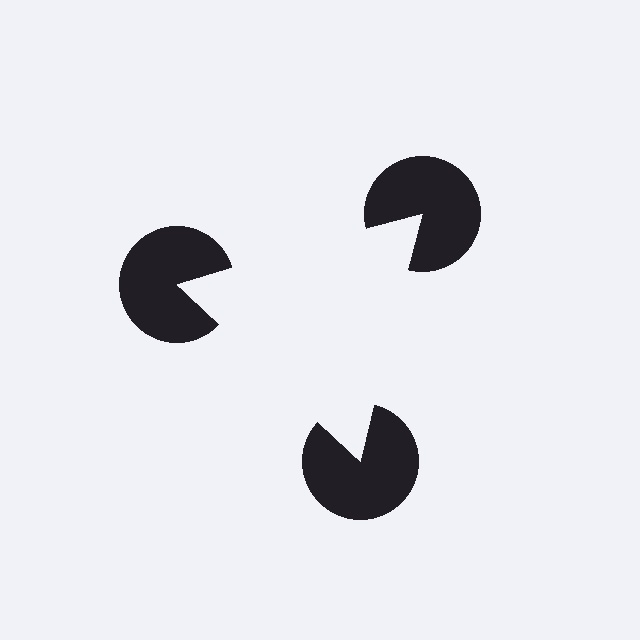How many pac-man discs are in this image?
There are 3 — one at each vertex of the illusory triangle.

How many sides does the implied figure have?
3 sides.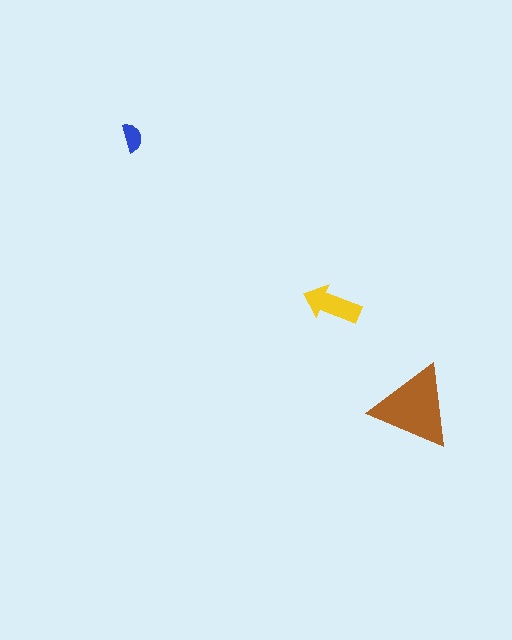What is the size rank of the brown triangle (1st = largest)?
1st.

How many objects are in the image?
There are 3 objects in the image.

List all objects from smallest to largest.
The blue semicircle, the yellow arrow, the brown triangle.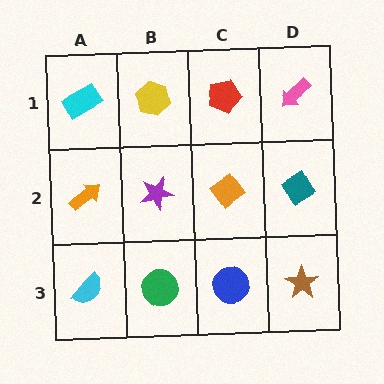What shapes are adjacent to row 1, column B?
A purple star (row 2, column B), a cyan rectangle (row 1, column A), a red pentagon (row 1, column C).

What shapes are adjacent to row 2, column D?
A pink arrow (row 1, column D), a brown star (row 3, column D), an orange diamond (row 2, column C).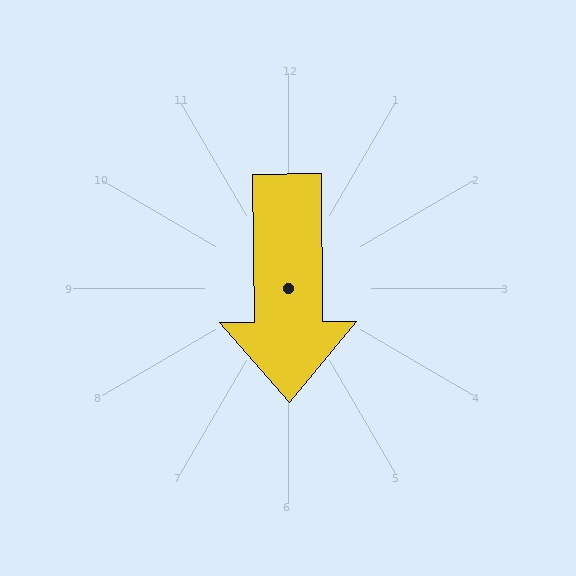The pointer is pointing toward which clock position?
Roughly 6 o'clock.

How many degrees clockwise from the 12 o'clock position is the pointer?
Approximately 179 degrees.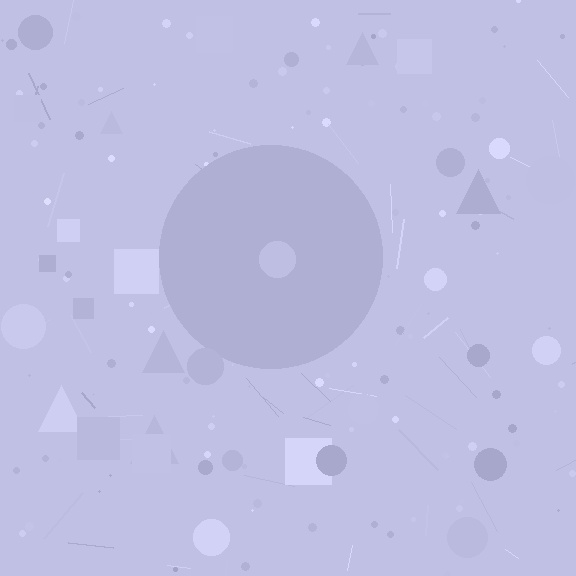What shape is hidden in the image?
A circle is hidden in the image.